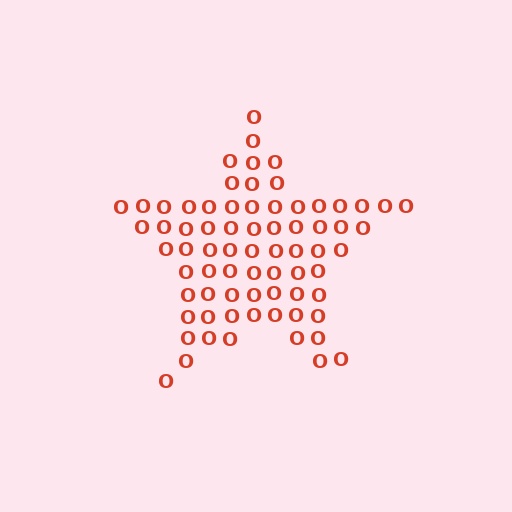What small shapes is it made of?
It is made of small letter O's.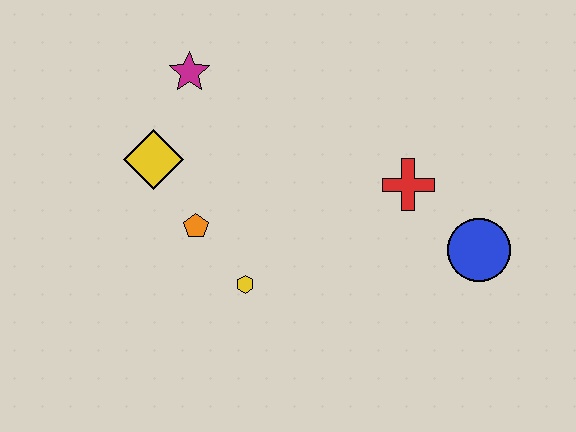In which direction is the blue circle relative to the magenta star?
The blue circle is to the right of the magenta star.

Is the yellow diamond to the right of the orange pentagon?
No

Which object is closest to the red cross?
The blue circle is closest to the red cross.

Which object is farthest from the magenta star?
The blue circle is farthest from the magenta star.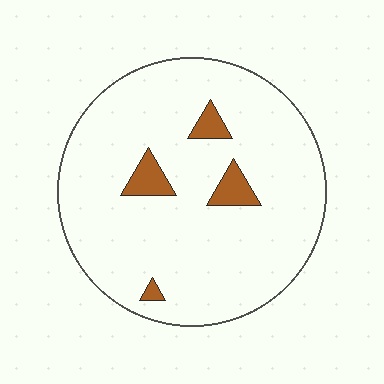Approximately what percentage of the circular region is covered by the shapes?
Approximately 5%.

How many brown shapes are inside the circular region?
4.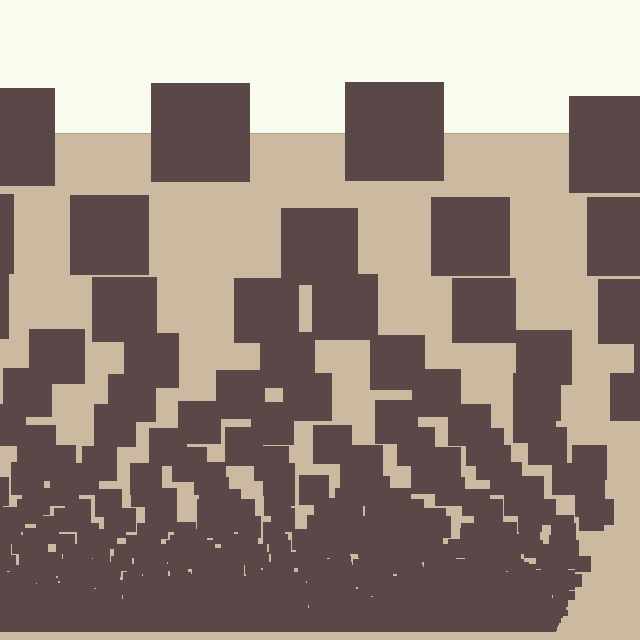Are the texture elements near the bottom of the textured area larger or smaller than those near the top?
Smaller. The gradient is inverted — elements near the bottom are smaller and denser.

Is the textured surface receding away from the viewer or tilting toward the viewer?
The surface appears to tilt toward the viewer. Texture elements get larger and sparser toward the top.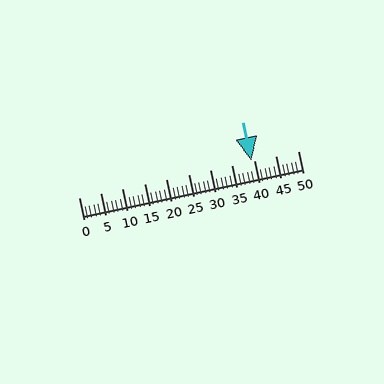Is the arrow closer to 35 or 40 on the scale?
The arrow is closer to 40.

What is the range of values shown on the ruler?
The ruler shows values from 0 to 50.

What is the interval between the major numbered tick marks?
The major tick marks are spaced 5 units apart.